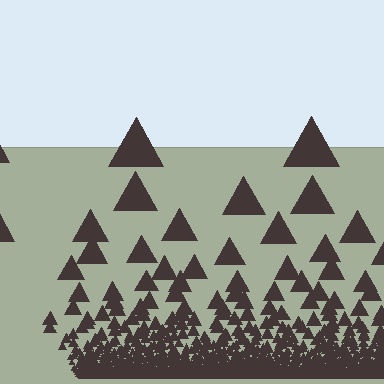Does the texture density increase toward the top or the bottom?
Density increases toward the bottom.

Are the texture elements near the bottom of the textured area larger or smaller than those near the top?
Smaller. The gradient is inverted — elements near the bottom are smaller and denser.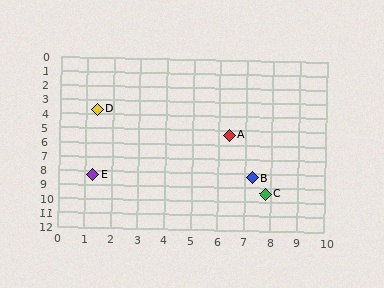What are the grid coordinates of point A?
Point A is at approximately (6.4, 5.3).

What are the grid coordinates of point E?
Point E is at approximately (1.3, 8.3).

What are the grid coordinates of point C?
Point C is at approximately (7.8, 9.4).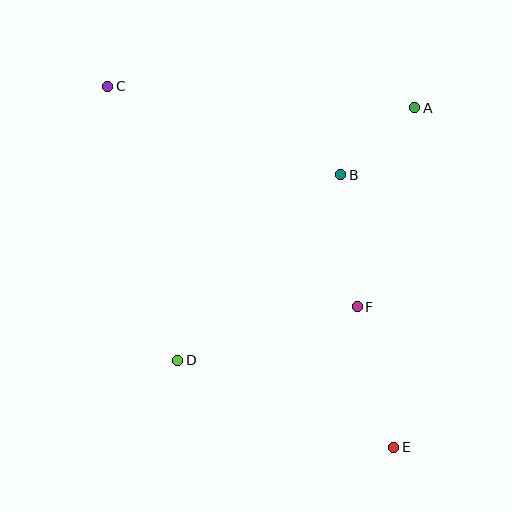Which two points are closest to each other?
Points A and B are closest to each other.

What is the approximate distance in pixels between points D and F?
The distance between D and F is approximately 187 pixels.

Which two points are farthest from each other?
Points C and E are farthest from each other.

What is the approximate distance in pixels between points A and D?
The distance between A and D is approximately 346 pixels.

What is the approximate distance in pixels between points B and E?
The distance between B and E is approximately 277 pixels.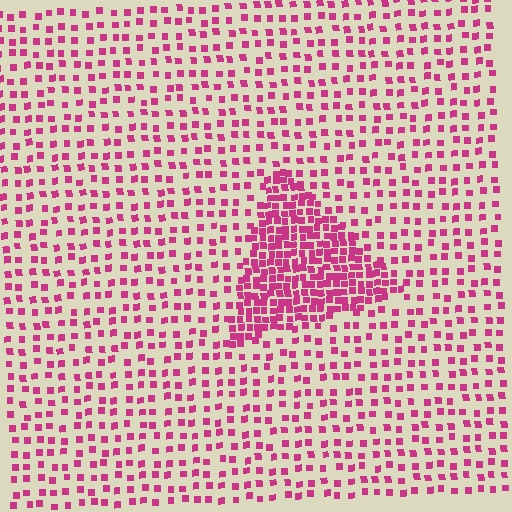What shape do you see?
I see a triangle.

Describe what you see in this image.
The image contains small magenta elements arranged at two different densities. A triangle-shaped region is visible where the elements are more densely packed than the surrounding area.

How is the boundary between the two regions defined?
The boundary is defined by a change in element density (approximately 2.6x ratio). All elements are the same color, size, and shape.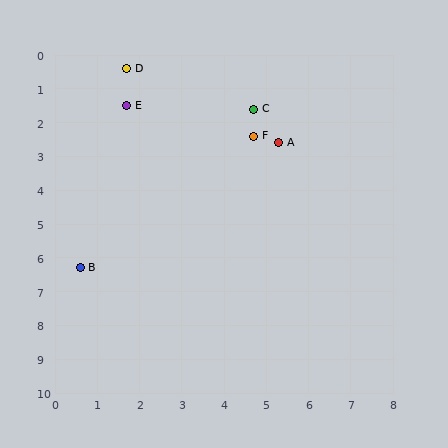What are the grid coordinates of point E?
Point E is at approximately (1.7, 1.5).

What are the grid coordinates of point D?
Point D is at approximately (1.7, 0.4).